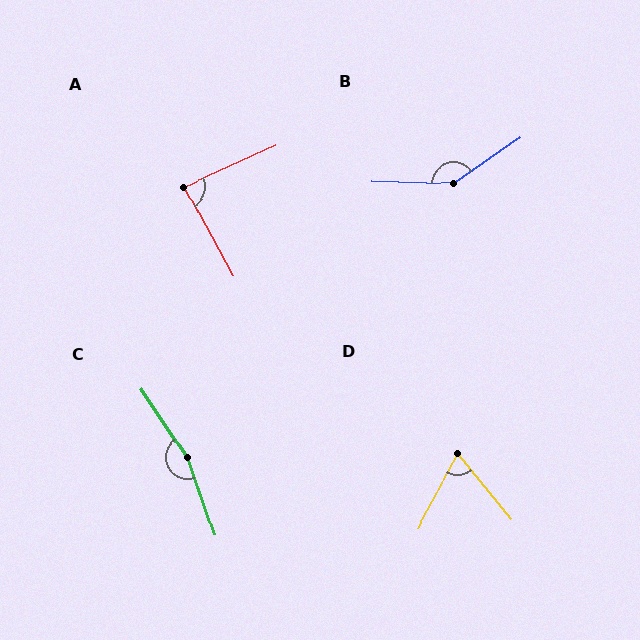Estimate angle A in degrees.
Approximately 86 degrees.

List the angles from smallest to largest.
D (68°), A (86°), B (144°), C (165°).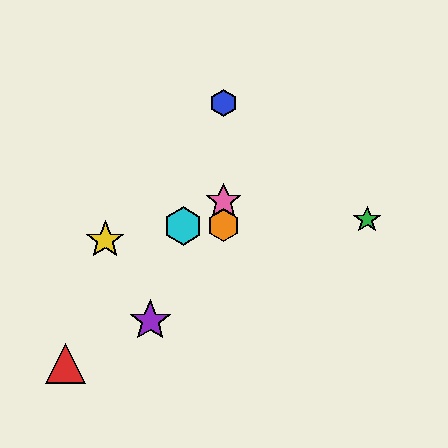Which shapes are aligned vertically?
The blue hexagon, the orange hexagon, the pink star are aligned vertically.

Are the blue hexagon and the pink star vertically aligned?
Yes, both are at x≈223.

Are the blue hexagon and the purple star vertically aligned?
No, the blue hexagon is at x≈223 and the purple star is at x≈150.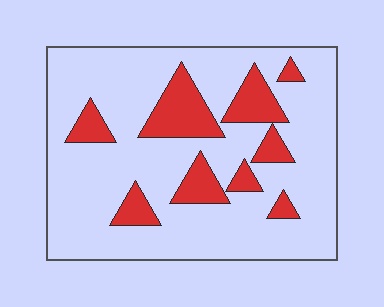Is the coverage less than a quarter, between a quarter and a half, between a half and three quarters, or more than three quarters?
Less than a quarter.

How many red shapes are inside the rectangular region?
9.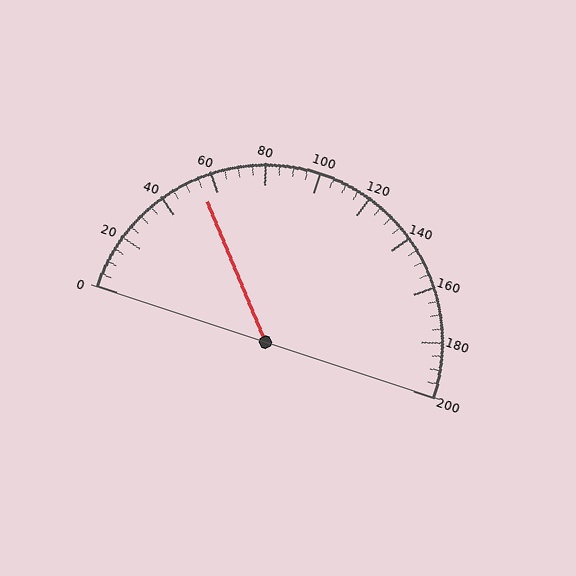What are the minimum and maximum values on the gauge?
The gauge ranges from 0 to 200.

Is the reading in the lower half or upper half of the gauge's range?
The reading is in the lower half of the range (0 to 200).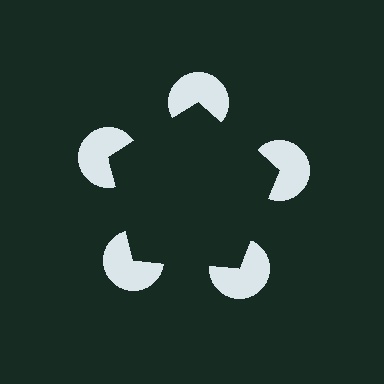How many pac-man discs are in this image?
There are 5 — one at each vertex of the illusory pentagon.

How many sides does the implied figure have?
5 sides.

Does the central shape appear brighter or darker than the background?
It typically appears slightly darker than the background, even though no actual brightness change is drawn.